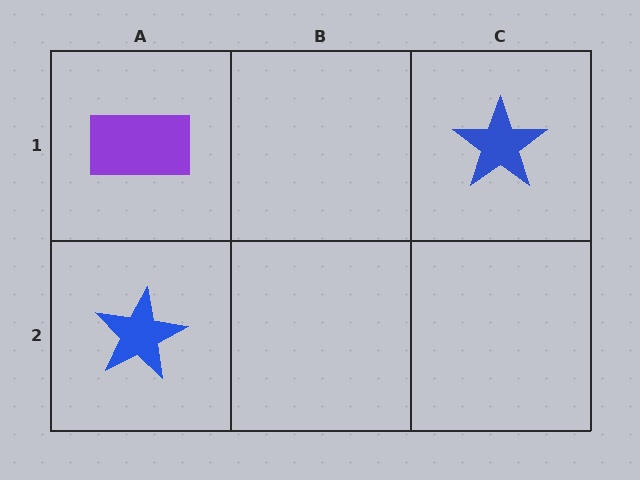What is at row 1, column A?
A purple rectangle.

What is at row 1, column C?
A blue star.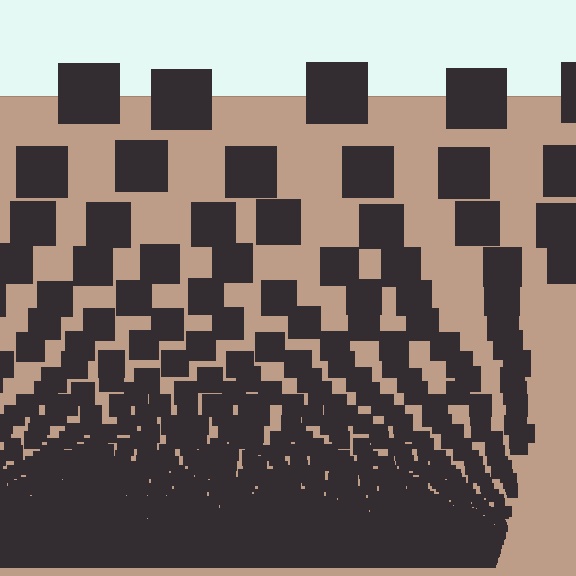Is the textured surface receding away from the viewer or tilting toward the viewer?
The surface appears to tilt toward the viewer. Texture elements get larger and sparser toward the top.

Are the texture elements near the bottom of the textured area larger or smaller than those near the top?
Smaller. The gradient is inverted — elements near the bottom are smaller and denser.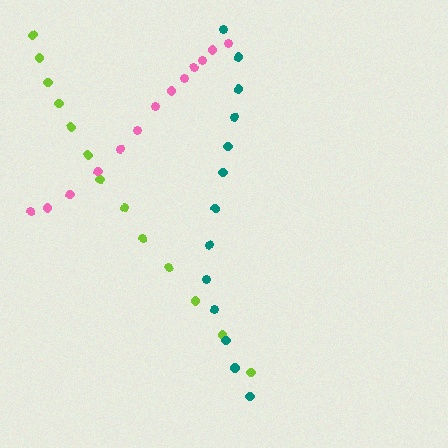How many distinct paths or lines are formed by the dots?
There are 3 distinct paths.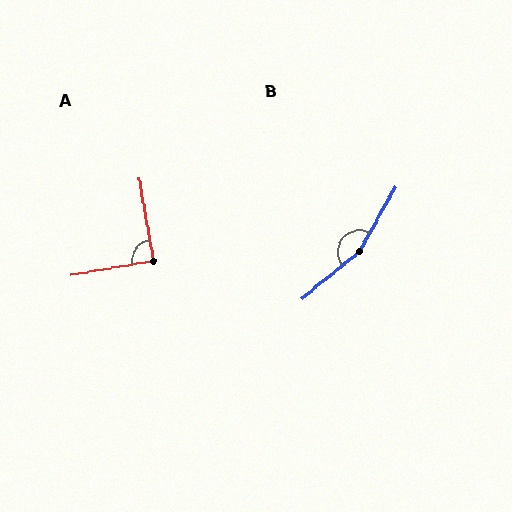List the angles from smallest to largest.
A (90°), B (159°).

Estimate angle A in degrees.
Approximately 90 degrees.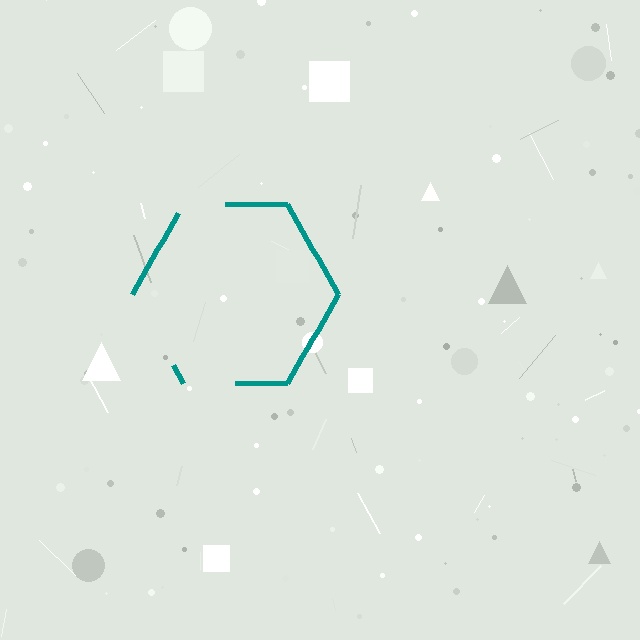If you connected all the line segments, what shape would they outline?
They would outline a hexagon.